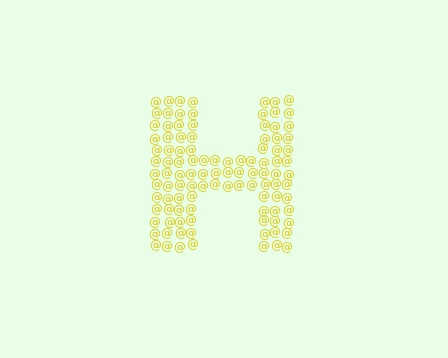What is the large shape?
The large shape is the letter H.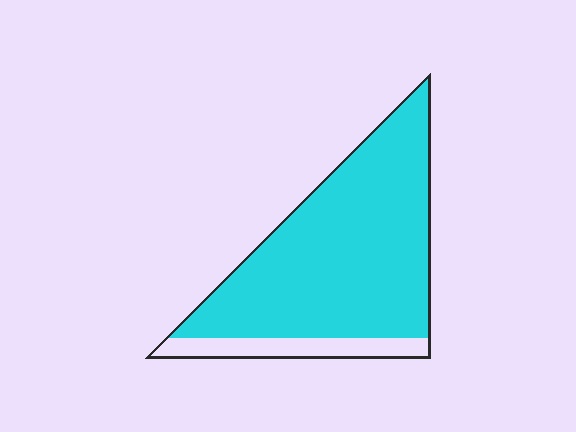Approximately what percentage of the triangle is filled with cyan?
Approximately 85%.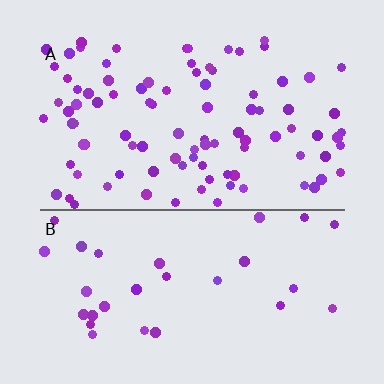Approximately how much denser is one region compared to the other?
Approximately 3.1× — region A over region B.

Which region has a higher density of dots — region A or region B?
A (the top).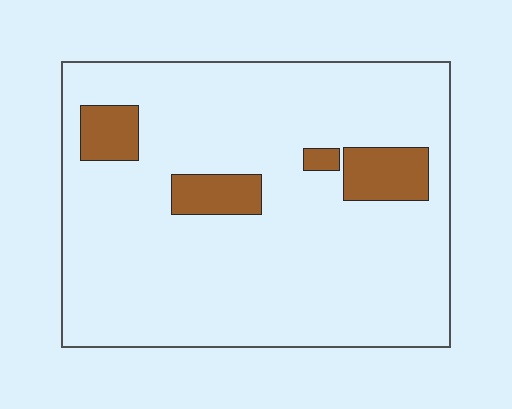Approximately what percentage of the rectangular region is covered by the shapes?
Approximately 10%.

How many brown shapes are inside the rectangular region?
4.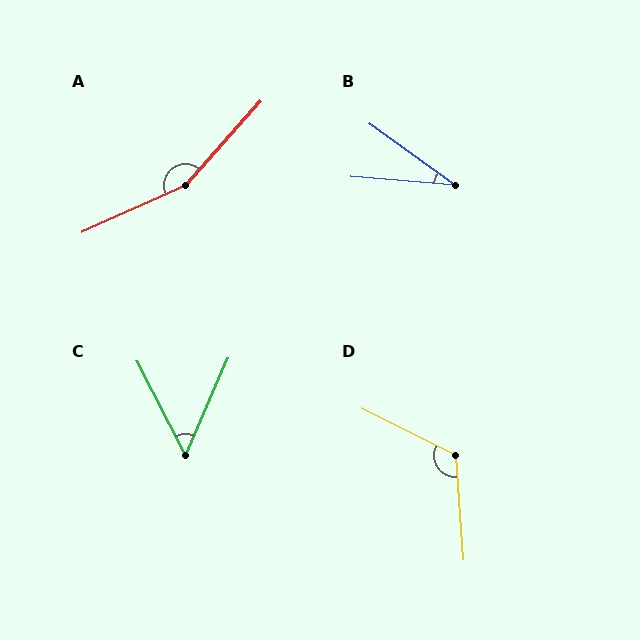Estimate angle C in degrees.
Approximately 51 degrees.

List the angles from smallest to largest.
B (31°), C (51°), D (121°), A (156°).